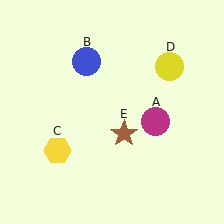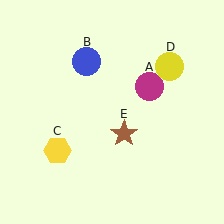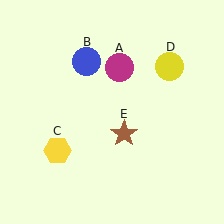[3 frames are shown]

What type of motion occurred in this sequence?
The magenta circle (object A) rotated counterclockwise around the center of the scene.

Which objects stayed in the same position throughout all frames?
Blue circle (object B) and yellow hexagon (object C) and yellow circle (object D) and brown star (object E) remained stationary.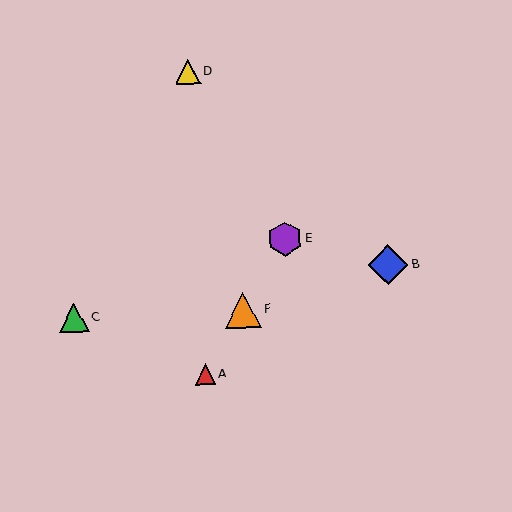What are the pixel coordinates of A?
Object A is at (205, 374).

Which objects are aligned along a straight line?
Objects A, E, F are aligned along a straight line.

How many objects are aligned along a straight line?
3 objects (A, E, F) are aligned along a straight line.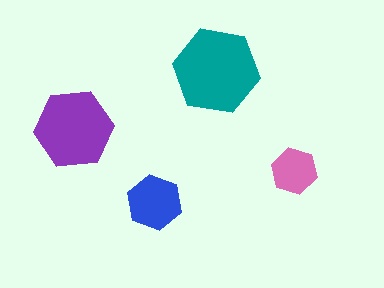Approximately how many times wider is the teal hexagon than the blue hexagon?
About 1.5 times wider.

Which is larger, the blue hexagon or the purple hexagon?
The purple one.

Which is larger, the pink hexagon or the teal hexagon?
The teal one.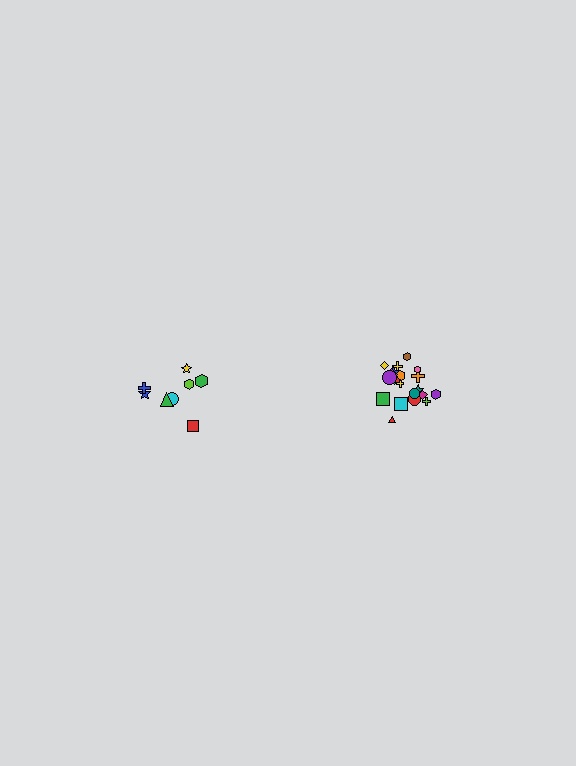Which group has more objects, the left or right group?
The right group.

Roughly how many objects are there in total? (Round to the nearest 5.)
Roughly 30 objects in total.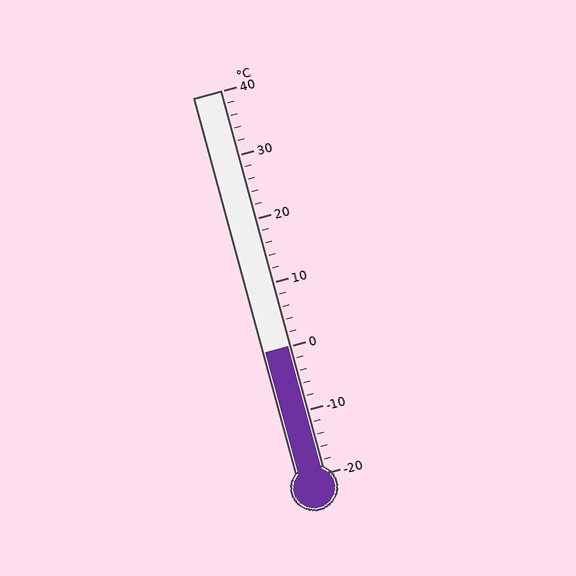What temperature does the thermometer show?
The thermometer shows approximately 0°C.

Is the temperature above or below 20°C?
The temperature is below 20°C.